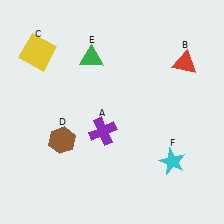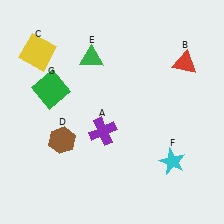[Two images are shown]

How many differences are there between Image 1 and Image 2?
There is 1 difference between the two images.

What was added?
A green square (G) was added in Image 2.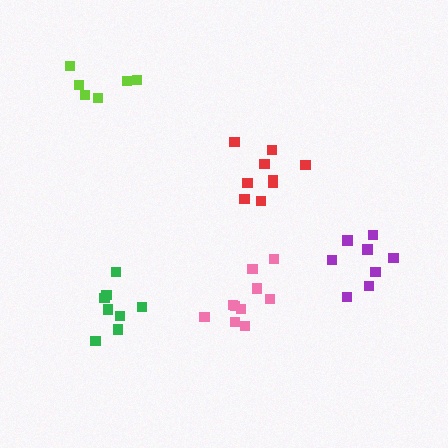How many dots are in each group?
Group 1: 6 dots, Group 2: 8 dots, Group 3: 9 dots, Group 4: 10 dots, Group 5: 8 dots (41 total).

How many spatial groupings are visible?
There are 5 spatial groupings.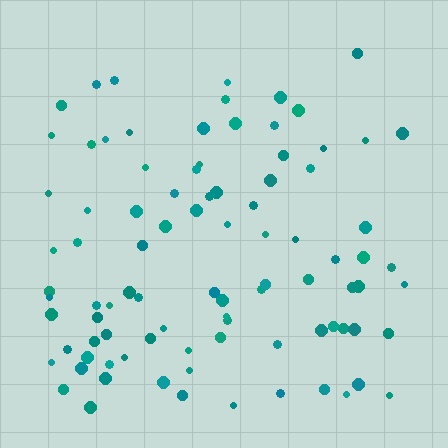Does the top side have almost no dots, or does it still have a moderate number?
Still a moderate number, just noticeably fewer than the bottom.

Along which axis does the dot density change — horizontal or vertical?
Vertical.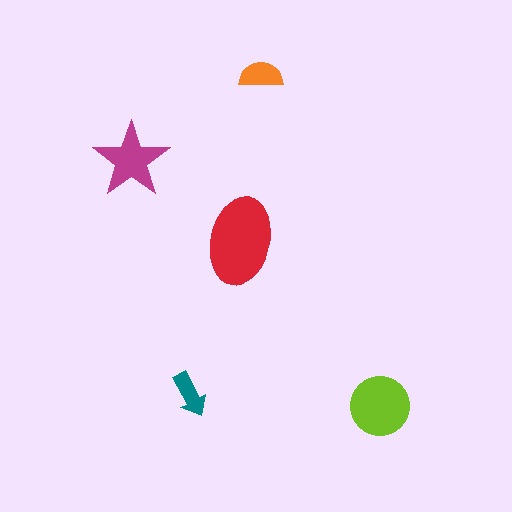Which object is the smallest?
The teal arrow.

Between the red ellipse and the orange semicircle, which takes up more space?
The red ellipse.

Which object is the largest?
The red ellipse.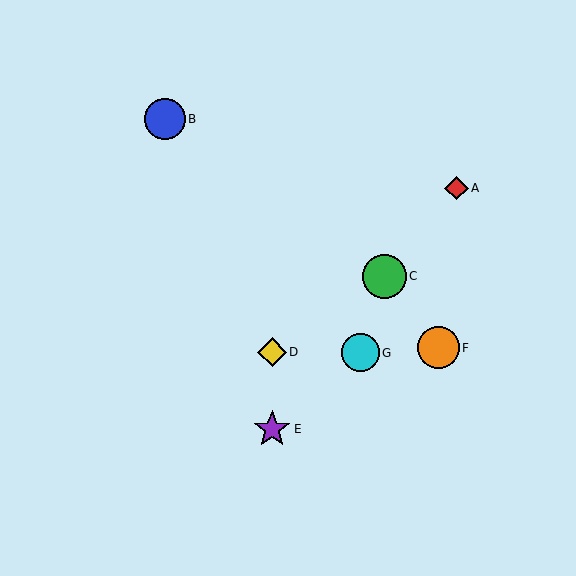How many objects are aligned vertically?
2 objects (D, E) are aligned vertically.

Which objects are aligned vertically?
Objects D, E are aligned vertically.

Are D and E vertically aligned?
Yes, both are at x≈272.